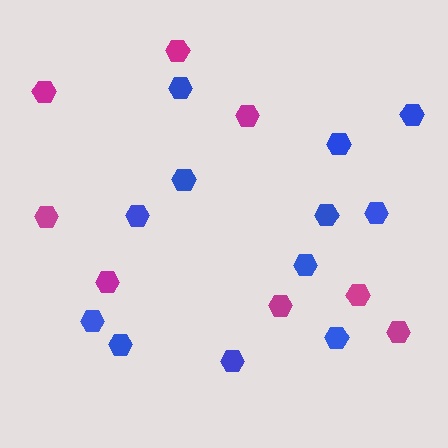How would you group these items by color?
There are 2 groups: one group of blue hexagons (12) and one group of magenta hexagons (8).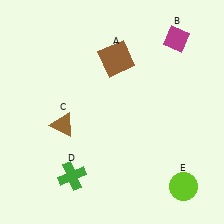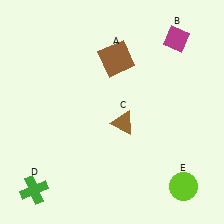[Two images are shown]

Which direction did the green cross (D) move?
The green cross (D) moved left.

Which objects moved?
The objects that moved are: the brown triangle (C), the green cross (D).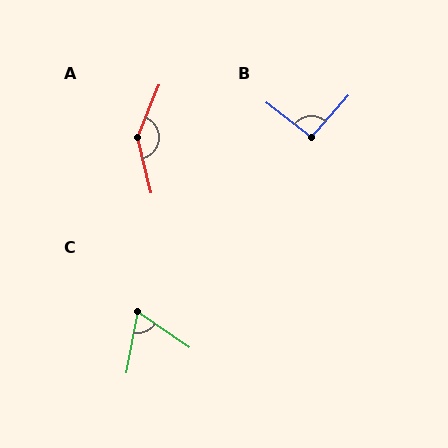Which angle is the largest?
A, at approximately 143 degrees.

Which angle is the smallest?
C, at approximately 66 degrees.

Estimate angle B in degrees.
Approximately 94 degrees.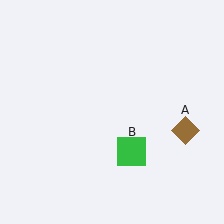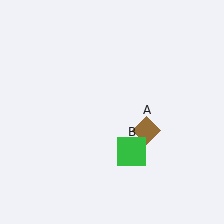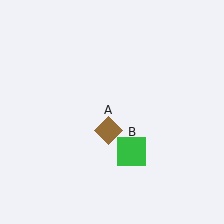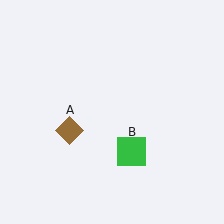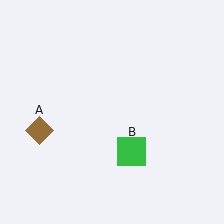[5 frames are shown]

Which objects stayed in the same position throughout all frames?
Green square (object B) remained stationary.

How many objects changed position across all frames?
1 object changed position: brown diamond (object A).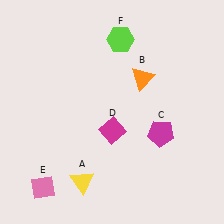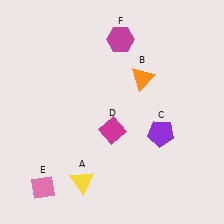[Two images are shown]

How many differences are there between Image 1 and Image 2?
There are 2 differences between the two images.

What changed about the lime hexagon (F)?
In Image 1, F is lime. In Image 2, it changed to magenta.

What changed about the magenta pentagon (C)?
In Image 1, C is magenta. In Image 2, it changed to purple.